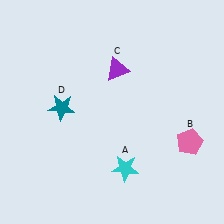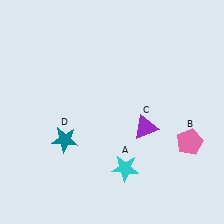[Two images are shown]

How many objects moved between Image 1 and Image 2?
2 objects moved between the two images.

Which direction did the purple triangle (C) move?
The purple triangle (C) moved down.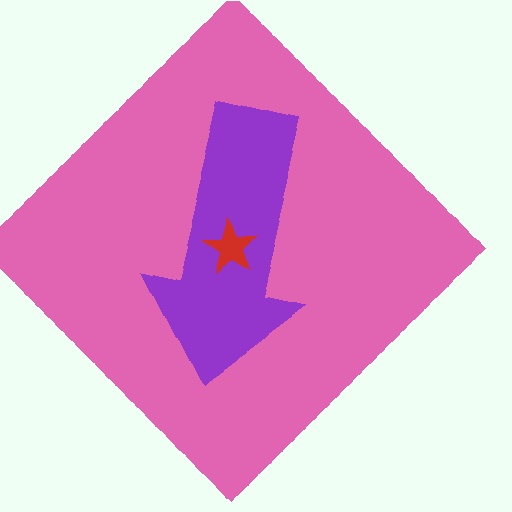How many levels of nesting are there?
3.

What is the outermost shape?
The pink diamond.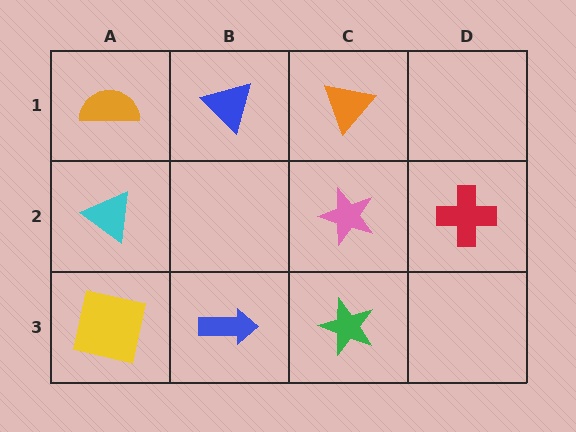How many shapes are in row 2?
3 shapes.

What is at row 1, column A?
An orange semicircle.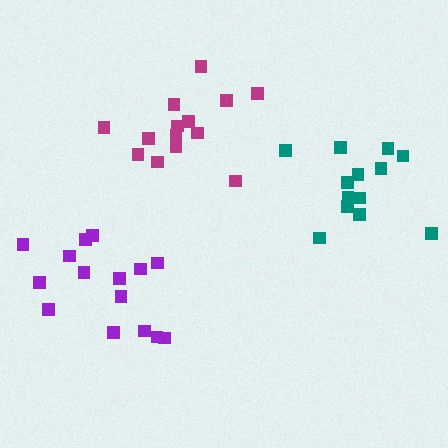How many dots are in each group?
Group 1: 14 dots, Group 2: 15 dots, Group 3: 13 dots (42 total).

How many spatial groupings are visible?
There are 3 spatial groupings.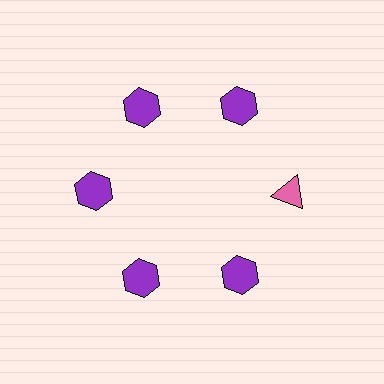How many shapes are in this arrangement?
There are 6 shapes arranged in a ring pattern.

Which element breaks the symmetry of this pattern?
The pink triangle at roughly the 3 o'clock position breaks the symmetry. All other shapes are purple hexagons.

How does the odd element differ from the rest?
It differs in both color (pink instead of purple) and shape (triangle instead of hexagon).